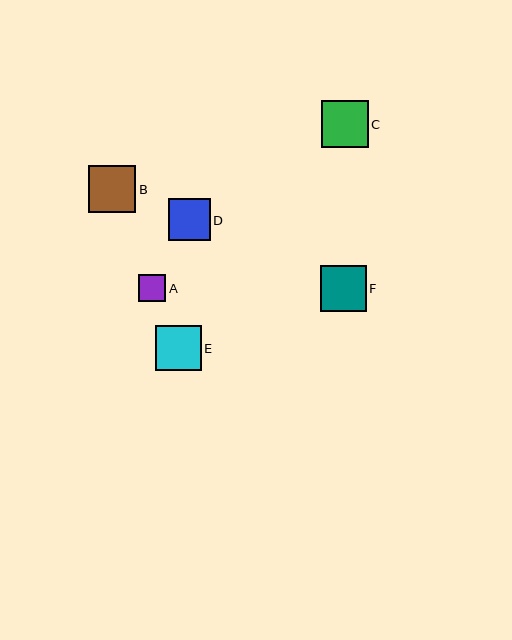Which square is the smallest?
Square A is the smallest with a size of approximately 28 pixels.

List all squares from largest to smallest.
From largest to smallest: B, C, F, E, D, A.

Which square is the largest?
Square B is the largest with a size of approximately 48 pixels.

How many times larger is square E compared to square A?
Square E is approximately 1.6 times the size of square A.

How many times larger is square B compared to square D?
Square B is approximately 1.1 times the size of square D.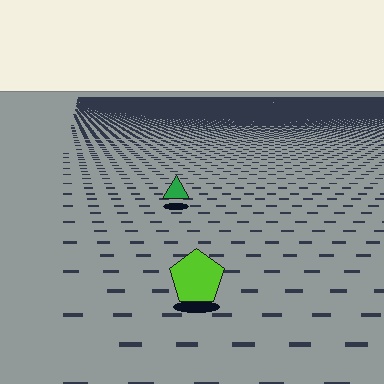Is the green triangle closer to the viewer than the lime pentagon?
No. The lime pentagon is closer — you can tell from the texture gradient: the ground texture is coarser near it.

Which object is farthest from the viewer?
The green triangle is farthest from the viewer. It appears smaller and the ground texture around it is denser.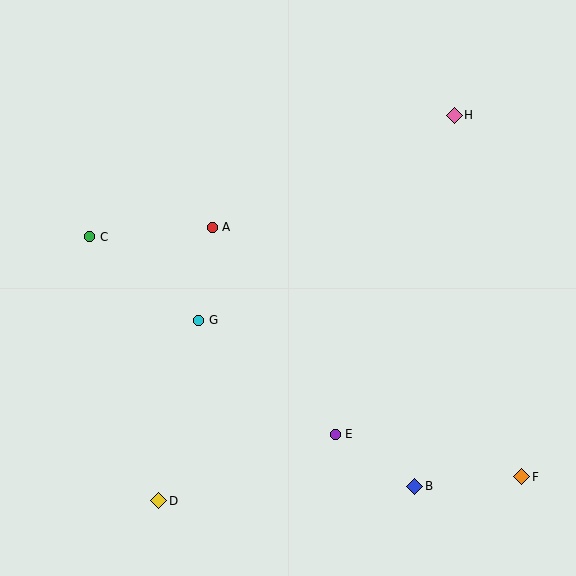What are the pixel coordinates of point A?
Point A is at (212, 227).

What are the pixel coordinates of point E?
Point E is at (335, 434).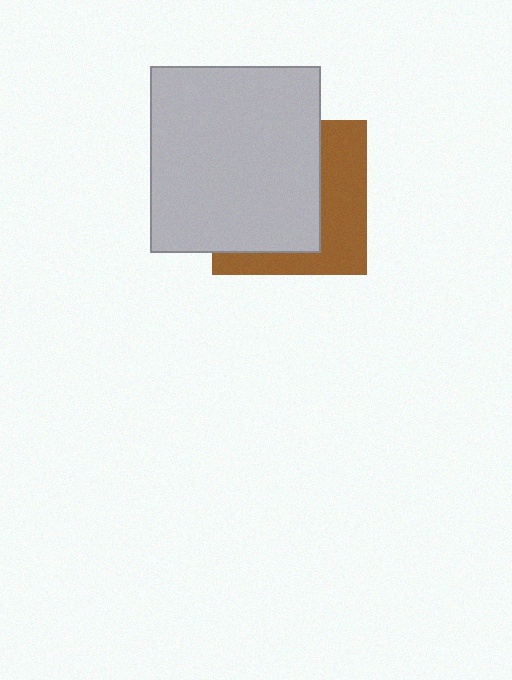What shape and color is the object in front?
The object in front is a light gray rectangle.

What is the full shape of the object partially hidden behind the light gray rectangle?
The partially hidden object is a brown square.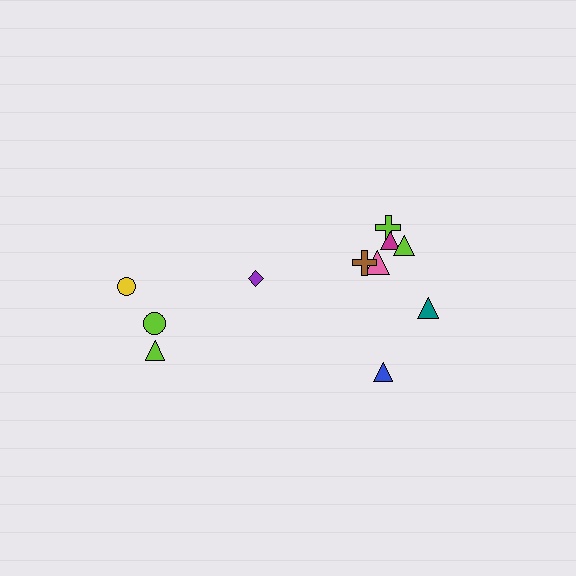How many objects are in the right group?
There are 7 objects.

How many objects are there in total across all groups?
There are 11 objects.